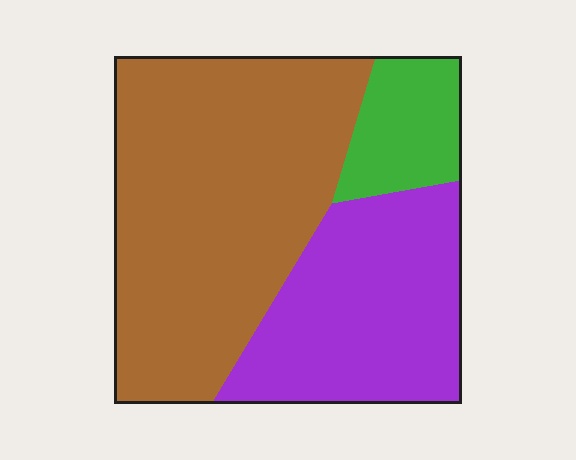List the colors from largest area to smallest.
From largest to smallest: brown, purple, green.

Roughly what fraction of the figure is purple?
Purple takes up between a sixth and a third of the figure.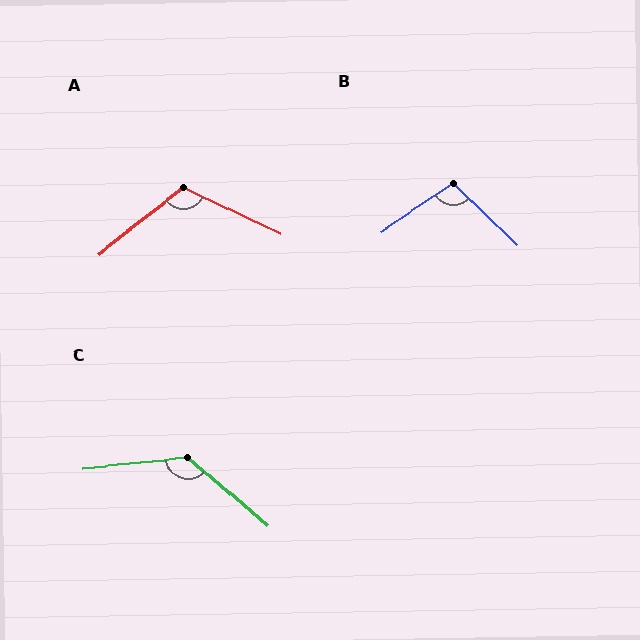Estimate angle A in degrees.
Approximately 116 degrees.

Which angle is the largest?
C, at approximately 134 degrees.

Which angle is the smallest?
B, at approximately 102 degrees.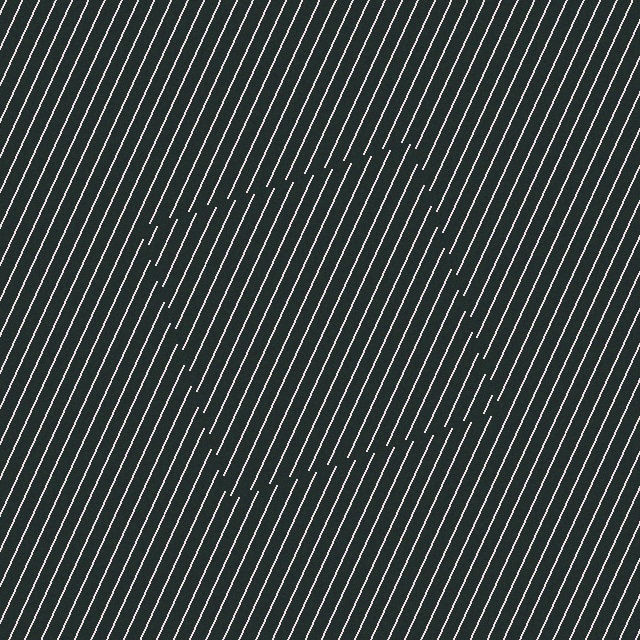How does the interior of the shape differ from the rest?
The interior of the shape contains the same grating, shifted by half a period — the contour is defined by the phase discontinuity where line-ends from the inner and outer gratings abut.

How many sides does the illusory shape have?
4 sides — the line-ends trace a square.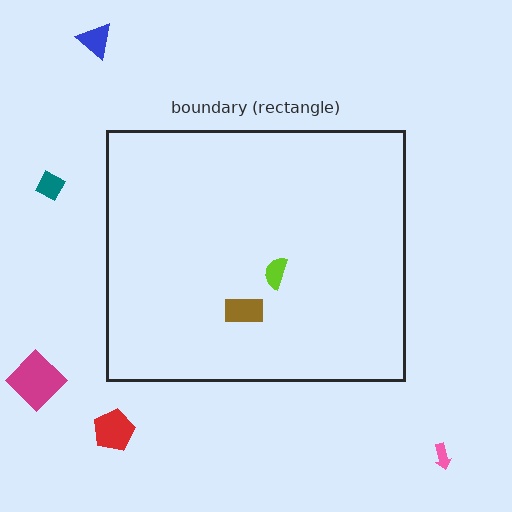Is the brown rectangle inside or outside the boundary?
Inside.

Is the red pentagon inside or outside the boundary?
Outside.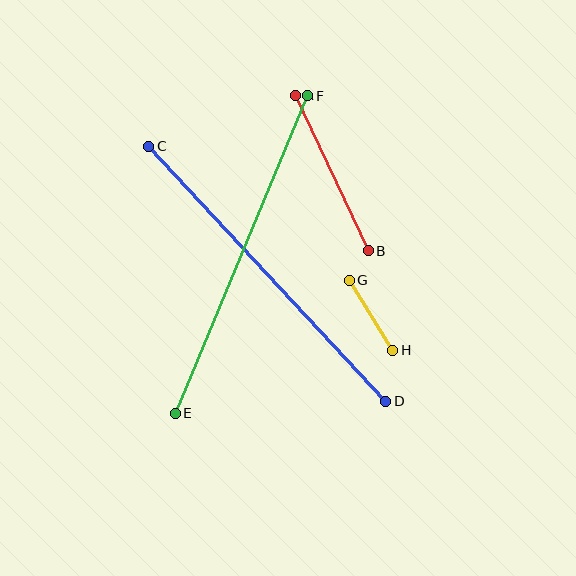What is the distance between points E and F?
The distance is approximately 344 pixels.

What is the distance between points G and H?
The distance is approximately 82 pixels.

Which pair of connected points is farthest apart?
Points C and D are farthest apart.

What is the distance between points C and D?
The distance is approximately 348 pixels.